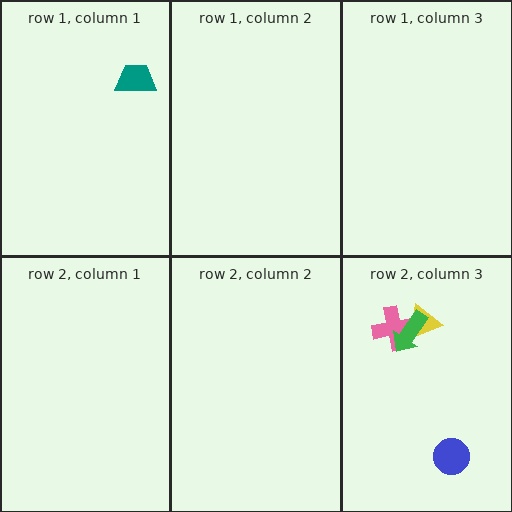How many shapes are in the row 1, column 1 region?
1.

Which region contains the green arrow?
The row 2, column 3 region.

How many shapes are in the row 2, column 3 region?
4.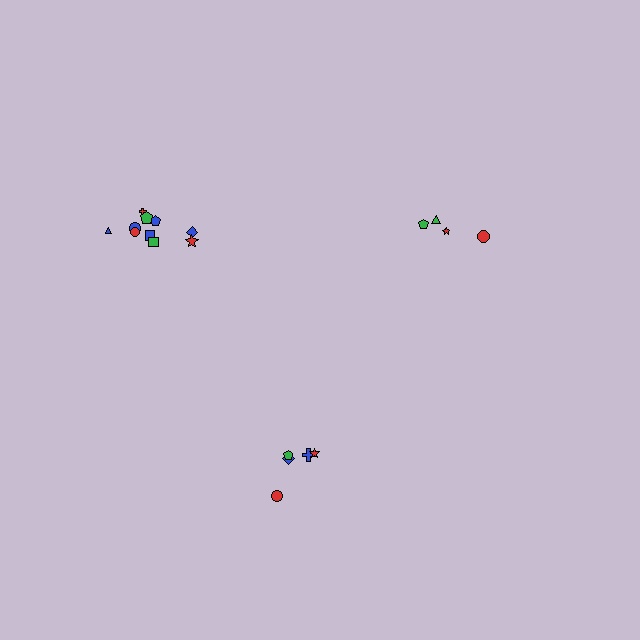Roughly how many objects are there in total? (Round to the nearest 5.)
Roughly 20 objects in total.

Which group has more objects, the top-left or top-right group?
The top-left group.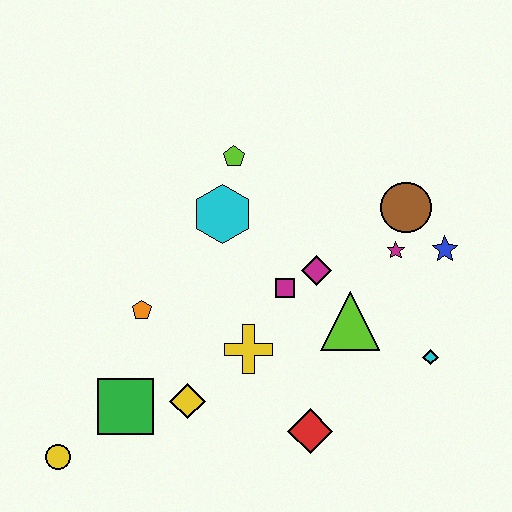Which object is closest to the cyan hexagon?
The lime pentagon is closest to the cyan hexagon.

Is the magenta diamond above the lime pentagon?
No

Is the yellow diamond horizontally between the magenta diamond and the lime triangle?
No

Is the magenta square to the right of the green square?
Yes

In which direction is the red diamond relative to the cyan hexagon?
The red diamond is below the cyan hexagon.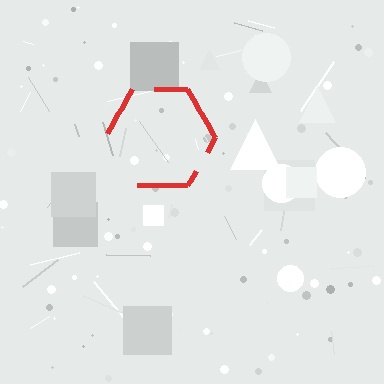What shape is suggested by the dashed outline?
The dashed outline suggests a hexagon.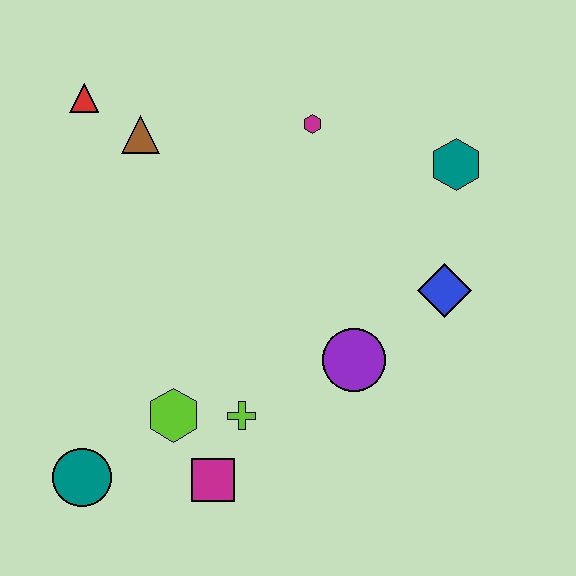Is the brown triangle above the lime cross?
Yes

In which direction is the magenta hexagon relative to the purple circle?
The magenta hexagon is above the purple circle.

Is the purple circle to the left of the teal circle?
No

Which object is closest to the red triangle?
The brown triangle is closest to the red triangle.